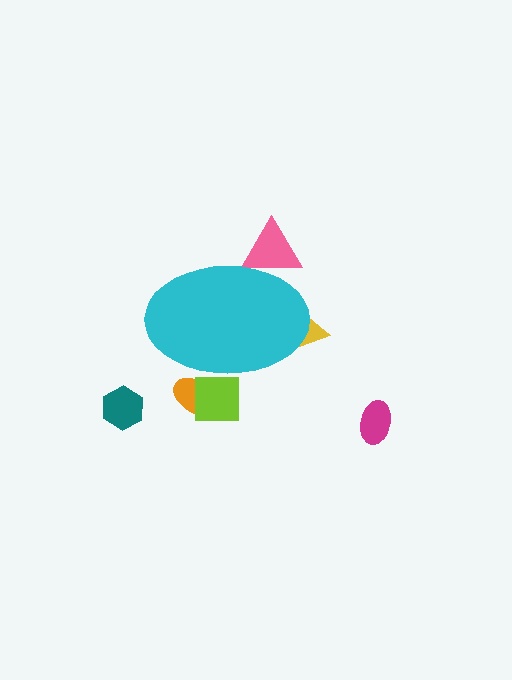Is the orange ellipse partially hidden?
Yes, the orange ellipse is partially hidden behind the cyan ellipse.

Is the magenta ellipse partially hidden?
No, the magenta ellipse is fully visible.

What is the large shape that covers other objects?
A cyan ellipse.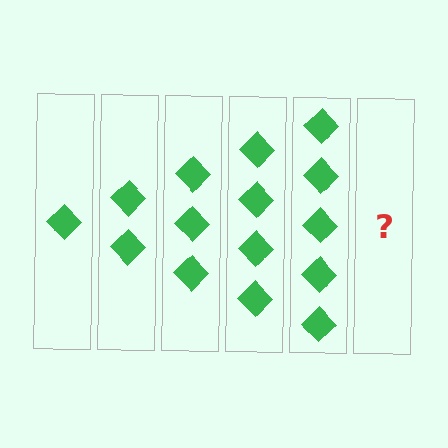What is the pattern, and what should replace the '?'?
The pattern is that each step adds one more diamond. The '?' should be 6 diamonds.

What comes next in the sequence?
The next element should be 6 diamonds.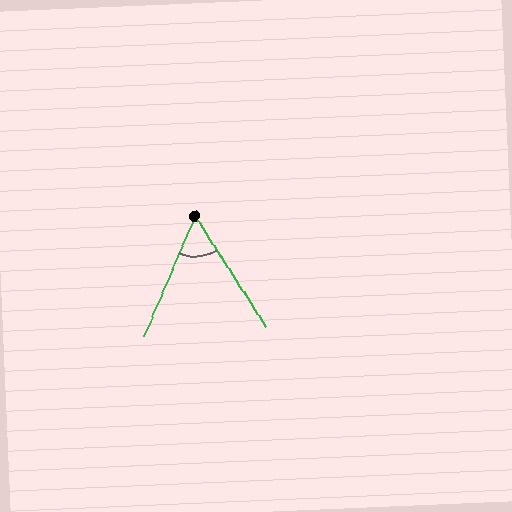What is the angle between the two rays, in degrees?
Approximately 56 degrees.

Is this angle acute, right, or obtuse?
It is acute.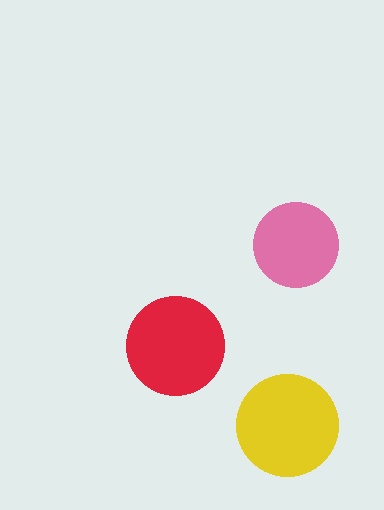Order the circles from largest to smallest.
the yellow one, the red one, the pink one.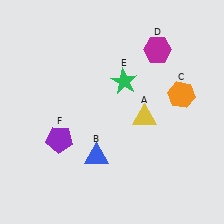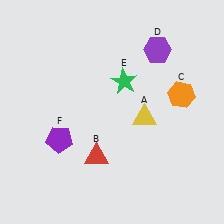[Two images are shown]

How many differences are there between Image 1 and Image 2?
There are 2 differences between the two images.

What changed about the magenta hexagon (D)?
In Image 1, D is magenta. In Image 2, it changed to purple.